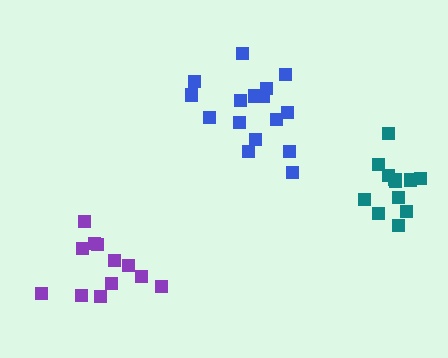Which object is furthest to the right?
The teal cluster is rightmost.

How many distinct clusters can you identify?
There are 3 distinct clusters.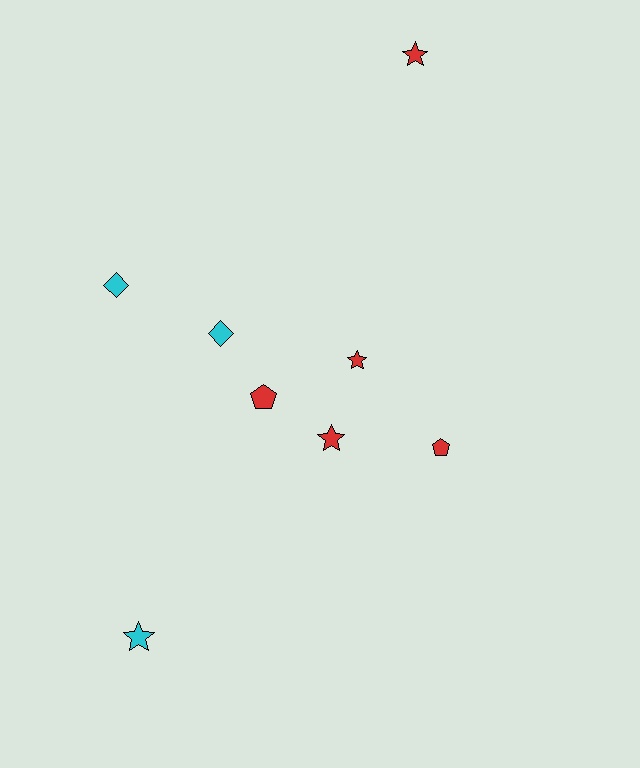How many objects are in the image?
There are 8 objects.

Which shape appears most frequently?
Star, with 4 objects.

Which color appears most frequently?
Red, with 5 objects.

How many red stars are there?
There are 3 red stars.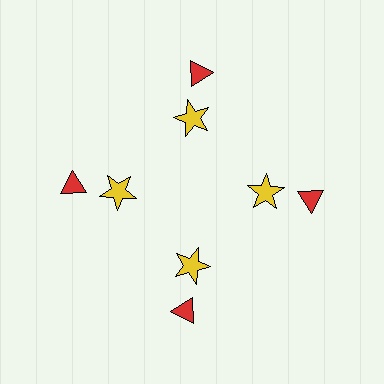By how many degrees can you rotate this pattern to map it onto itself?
The pattern maps onto itself every 90 degrees of rotation.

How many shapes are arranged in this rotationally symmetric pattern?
There are 8 shapes, arranged in 4 groups of 2.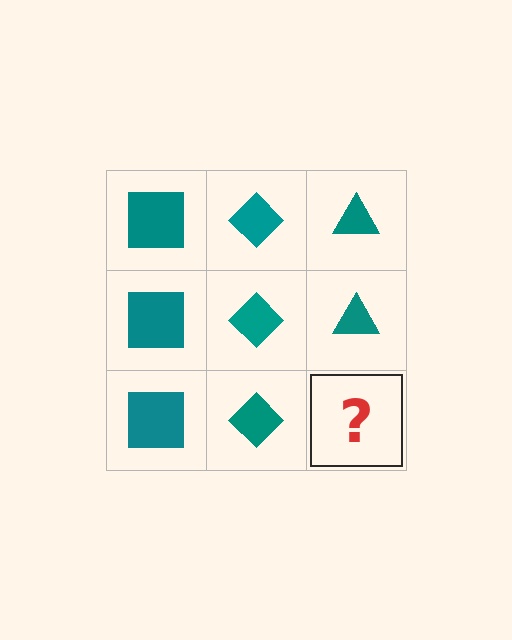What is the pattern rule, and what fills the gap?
The rule is that each column has a consistent shape. The gap should be filled with a teal triangle.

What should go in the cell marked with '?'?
The missing cell should contain a teal triangle.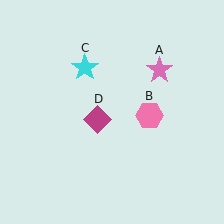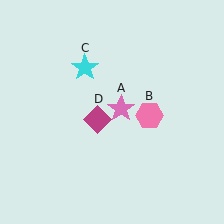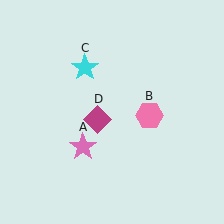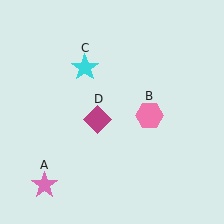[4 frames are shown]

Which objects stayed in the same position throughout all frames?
Pink hexagon (object B) and cyan star (object C) and magenta diamond (object D) remained stationary.